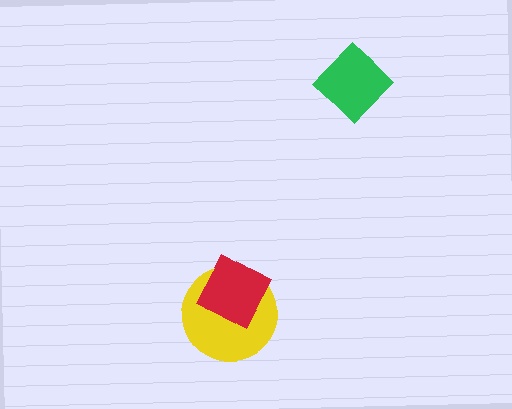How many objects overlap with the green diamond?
0 objects overlap with the green diamond.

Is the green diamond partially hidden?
No, no other shape covers it.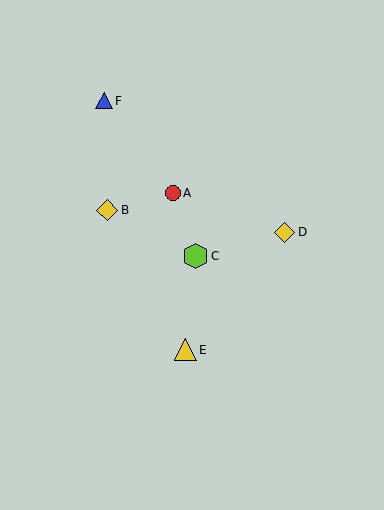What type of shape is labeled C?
Shape C is a lime hexagon.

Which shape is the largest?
The lime hexagon (labeled C) is the largest.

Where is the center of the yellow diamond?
The center of the yellow diamond is at (285, 232).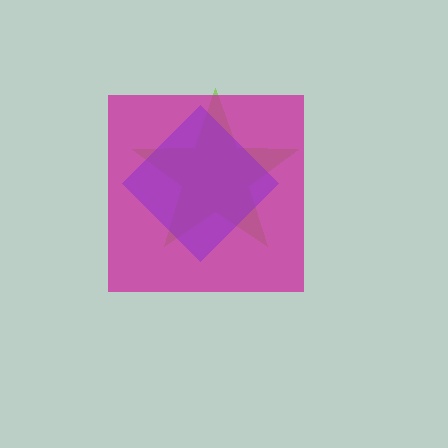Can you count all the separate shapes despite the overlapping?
Yes, there are 3 separate shapes.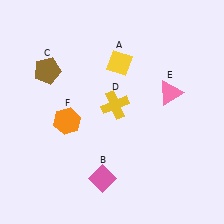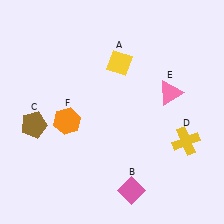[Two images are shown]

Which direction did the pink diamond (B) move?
The pink diamond (B) moved right.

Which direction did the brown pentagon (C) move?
The brown pentagon (C) moved down.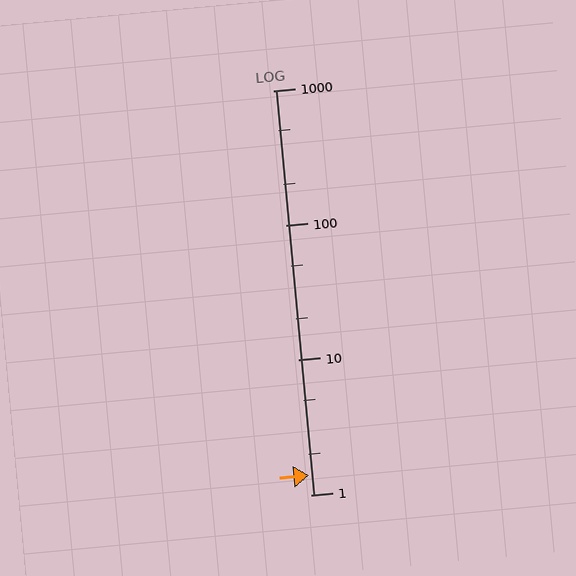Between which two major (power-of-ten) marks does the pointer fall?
The pointer is between 1 and 10.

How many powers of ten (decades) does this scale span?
The scale spans 3 decades, from 1 to 1000.